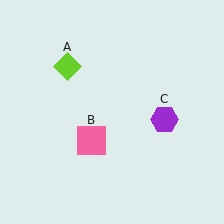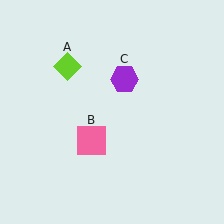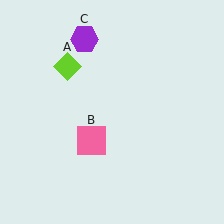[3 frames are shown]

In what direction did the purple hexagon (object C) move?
The purple hexagon (object C) moved up and to the left.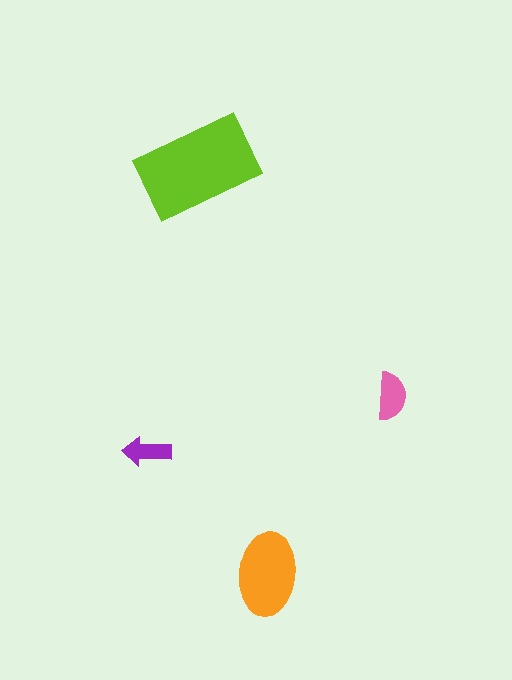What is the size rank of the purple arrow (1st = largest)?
4th.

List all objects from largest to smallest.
The lime rectangle, the orange ellipse, the pink semicircle, the purple arrow.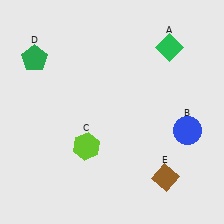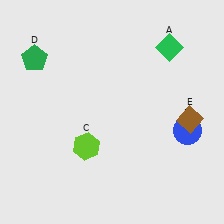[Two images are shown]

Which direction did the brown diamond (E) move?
The brown diamond (E) moved up.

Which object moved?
The brown diamond (E) moved up.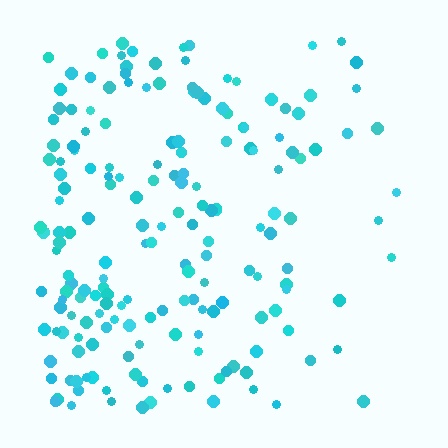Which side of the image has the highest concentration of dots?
The left.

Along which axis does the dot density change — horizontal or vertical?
Horizontal.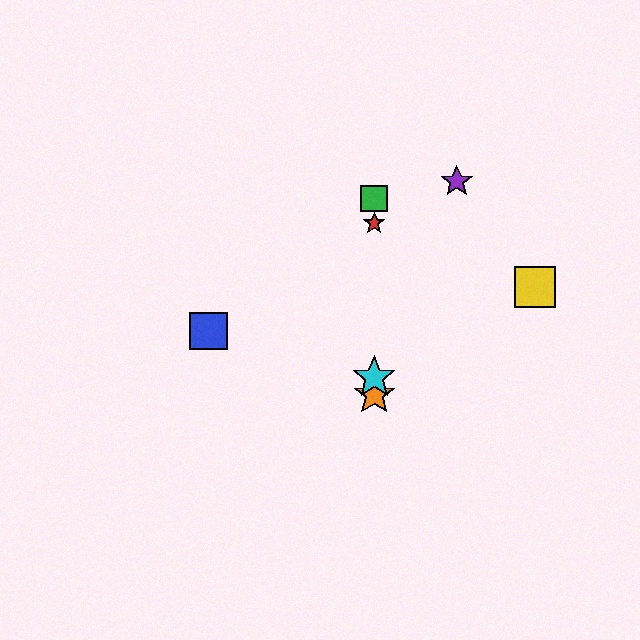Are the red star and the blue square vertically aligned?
No, the red star is at x≈374 and the blue square is at x≈209.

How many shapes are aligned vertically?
4 shapes (the red star, the green square, the orange star, the cyan star) are aligned vertically.